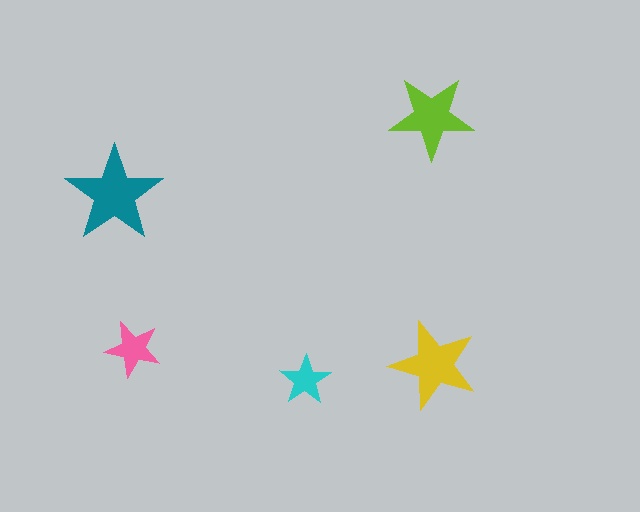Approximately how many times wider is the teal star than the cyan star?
About 2 times wider.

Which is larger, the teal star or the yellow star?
The teal one.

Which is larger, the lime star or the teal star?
The teal one.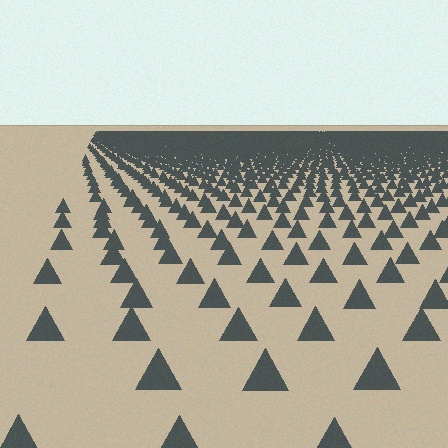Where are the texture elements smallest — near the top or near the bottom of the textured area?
Near the top.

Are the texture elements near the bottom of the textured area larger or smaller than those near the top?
Larger. Near the bottom, elements are closer to the viewer and appear at a bigger on-screen size.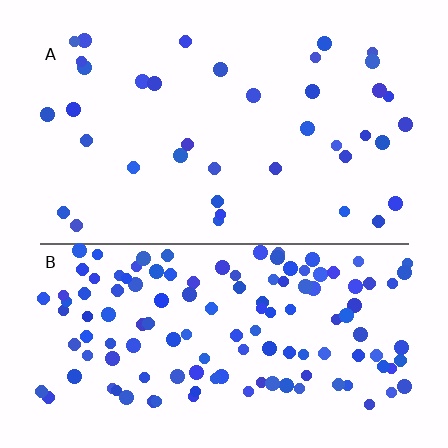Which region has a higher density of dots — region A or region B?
B (the bottom).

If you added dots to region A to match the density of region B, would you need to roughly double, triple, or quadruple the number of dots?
Approximately triple.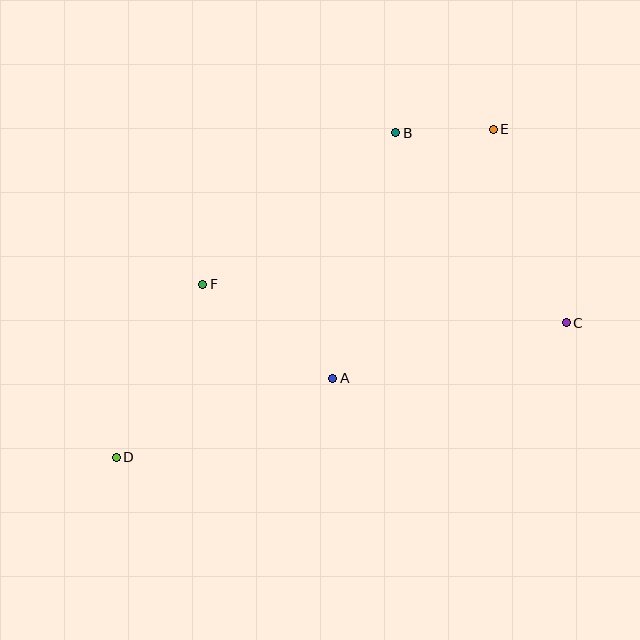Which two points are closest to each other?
Points B and E are closest to each other.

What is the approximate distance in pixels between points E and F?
The distance between E and F is approximately 329 pixels.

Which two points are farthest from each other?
Points D and E are farthest from each other.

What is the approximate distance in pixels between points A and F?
The distance between A and F is approximately 160 pixels.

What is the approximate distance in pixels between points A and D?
The distance between A and D is approximately 230 pixels.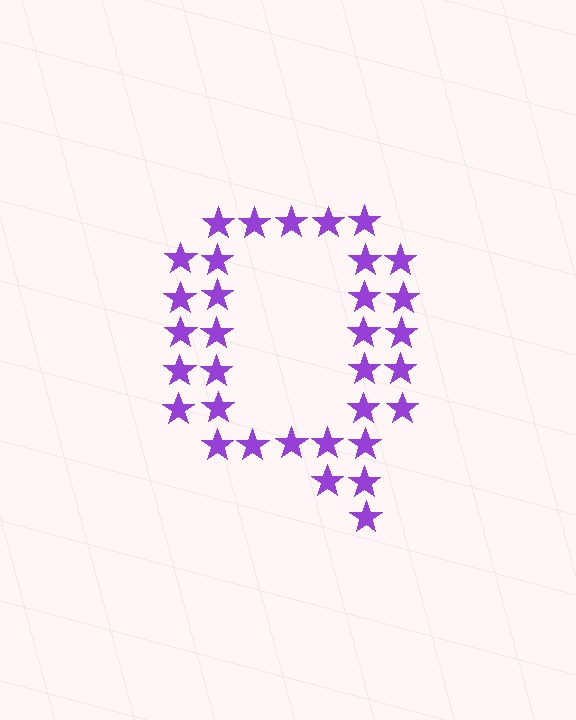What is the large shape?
The large shape is the letter Q.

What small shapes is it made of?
It is made of small stars.